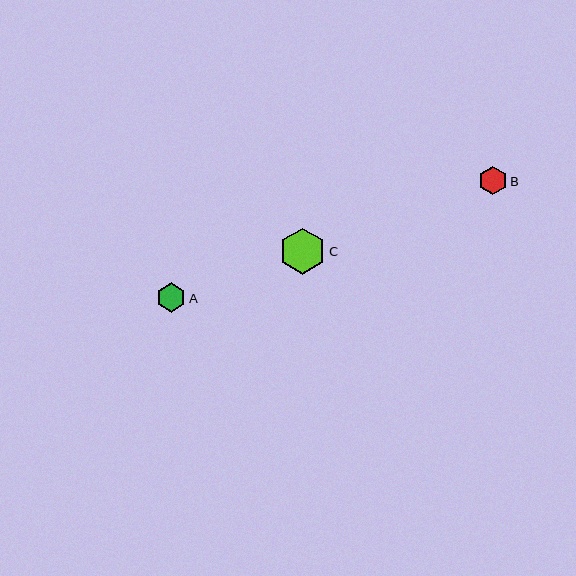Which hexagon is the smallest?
Hexagon B is the smallest with a size of approximately 28 pixels.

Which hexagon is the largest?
Hexagon C is the largest with a size of approximately 46 pixels.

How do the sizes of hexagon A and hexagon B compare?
Hexagon A and hexagon B are approximately the same size.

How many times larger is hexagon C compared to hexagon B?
Hexagon C is approximately 1.7 times the size of hexagon B.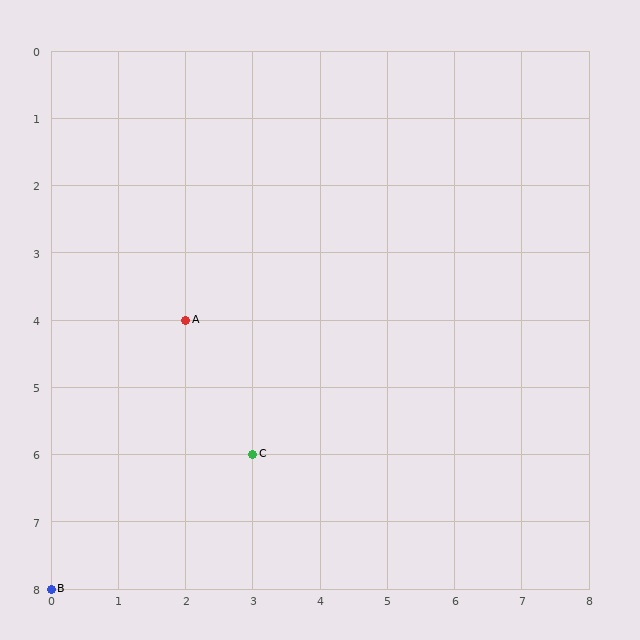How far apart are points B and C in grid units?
Points B and C are 3 columns and 2 rows apart (about 3.6 grid units diagonally).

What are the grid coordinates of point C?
Point C is at grid coordinates (3, 6).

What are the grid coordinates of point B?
Point B is at grid coordinates (0, 8).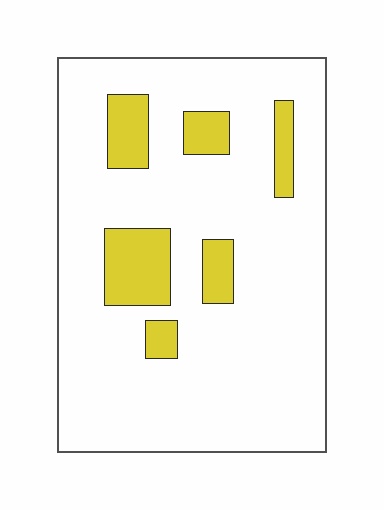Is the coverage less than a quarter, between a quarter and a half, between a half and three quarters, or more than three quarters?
Less than a quarter.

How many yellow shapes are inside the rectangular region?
6.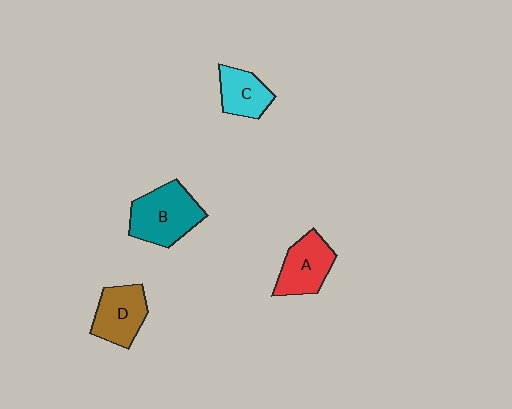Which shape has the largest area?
Shape B (teal).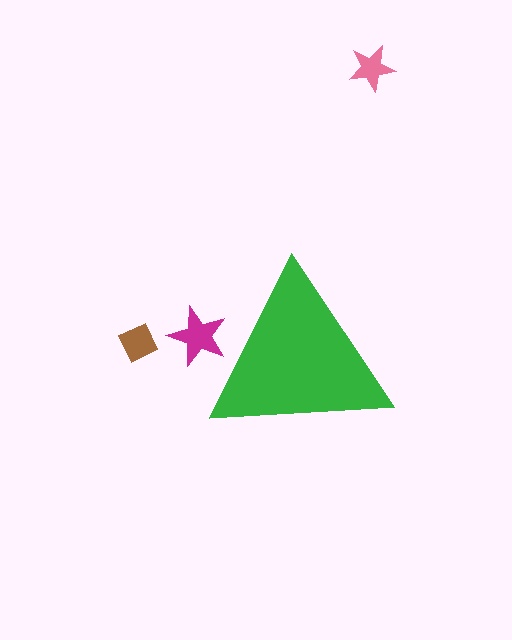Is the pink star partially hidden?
No, the pink star is fully visible.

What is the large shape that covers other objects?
A green triangle.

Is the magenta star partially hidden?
Yes, the magenta star is partially hidden behind the green triangle.